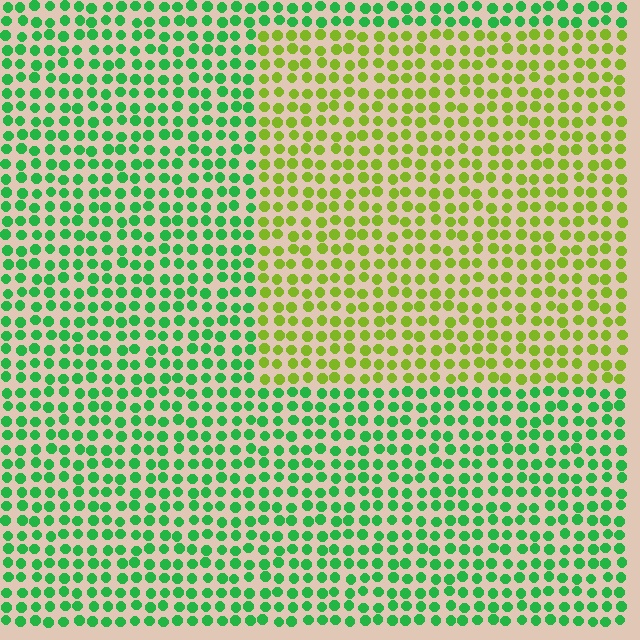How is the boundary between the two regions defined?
The boundary is defined purely by a slight shift in hue (about 52 degrees). Spacing, size, and orientation are identical on both sides.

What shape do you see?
I see a rectangle.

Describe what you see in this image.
The image is filled with small green elements in a uniform arrangement. A rectangle-shaped region is visible where the elements are tinted to a slightly different hue, forming a subtle color boundary.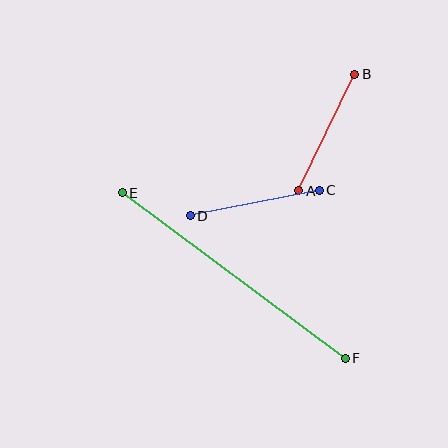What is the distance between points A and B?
The distance is approximately 129 pixels.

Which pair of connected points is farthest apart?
Points E and F are farthest apart.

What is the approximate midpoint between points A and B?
The midpoint is at approximately (327, 132) pixels.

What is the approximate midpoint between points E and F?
The midpoint is at approximately (234, 275) pixels.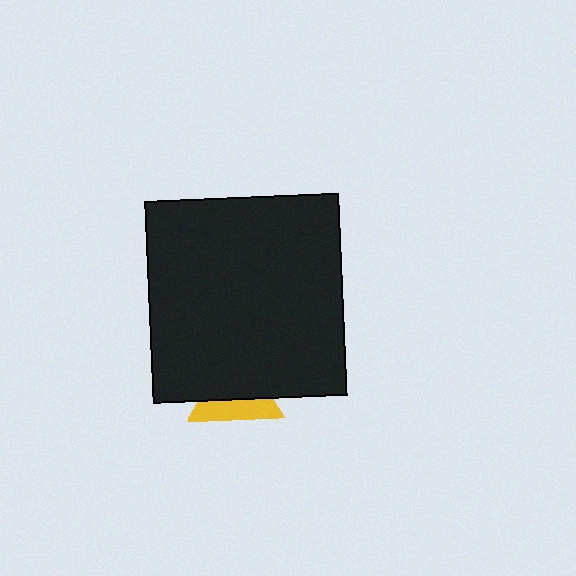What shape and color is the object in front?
The object in front is a black rectangle.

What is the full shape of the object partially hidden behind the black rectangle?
The partially hidden object is a yellow triangle.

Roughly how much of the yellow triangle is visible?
A small part of it is visible (roughly 42%).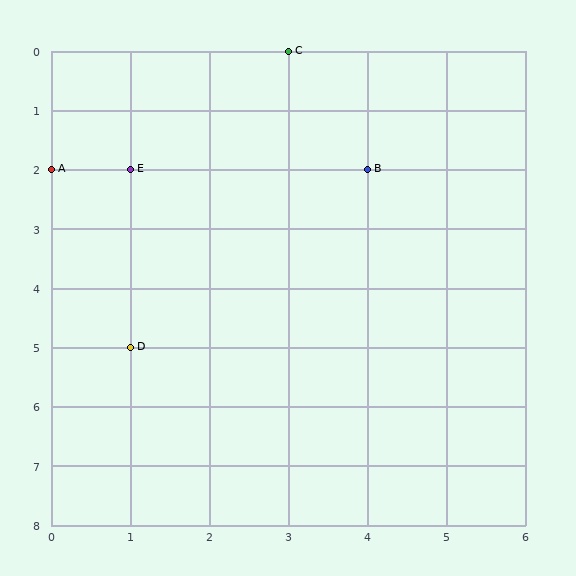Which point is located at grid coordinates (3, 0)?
Point C is at (3, 0).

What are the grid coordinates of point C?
Point C is at grid coordinates (3, 0).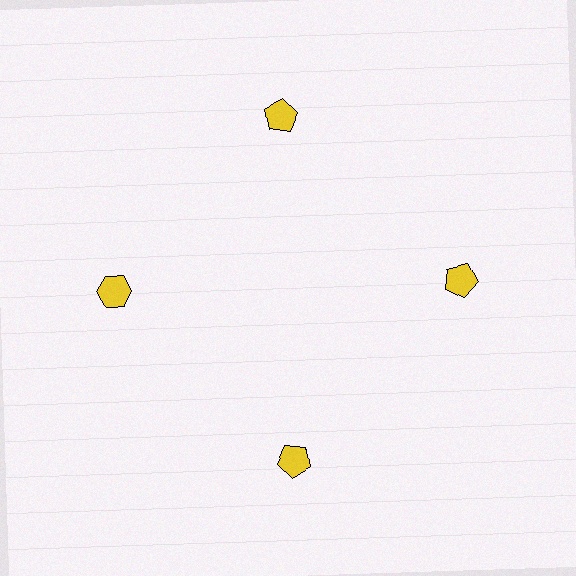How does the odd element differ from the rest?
It has a different shape: hexagon instead of pentagon.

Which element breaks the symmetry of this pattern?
The yellow hexagon at roughly the 9 o'clock position breaks the symmetry. All other shapes are yellow pentagons.